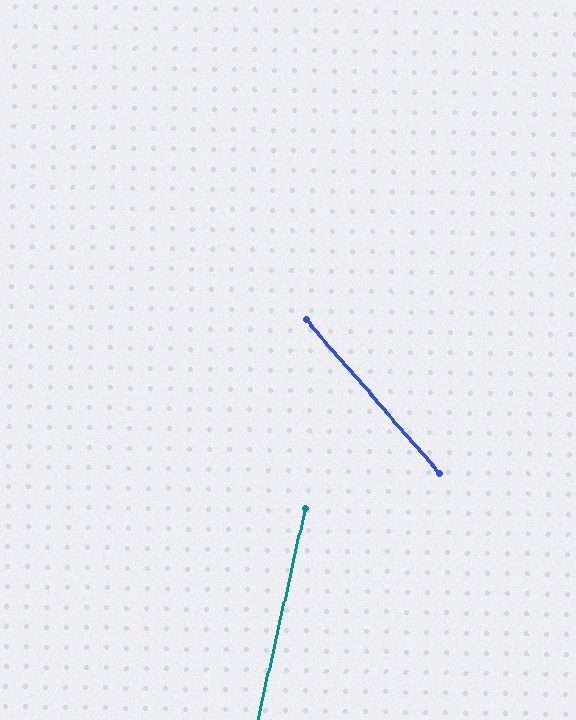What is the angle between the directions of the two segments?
Approximately 54 degrees.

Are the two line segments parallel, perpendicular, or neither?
Neither parallel nor perpendicular — they differ by about 54°.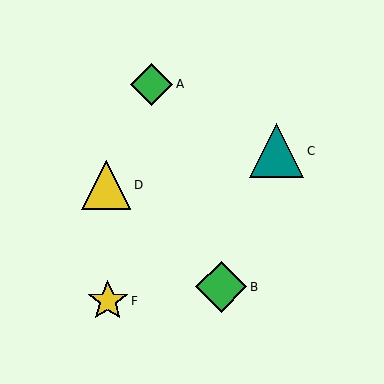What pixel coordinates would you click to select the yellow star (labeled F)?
Click at (108, 301) to select the yellow star F.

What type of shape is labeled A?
Shape A is a green diamond.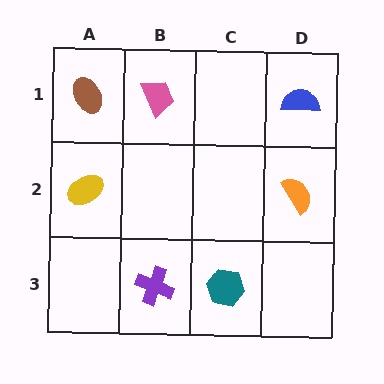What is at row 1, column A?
A brown ellipse.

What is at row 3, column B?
A purple cross.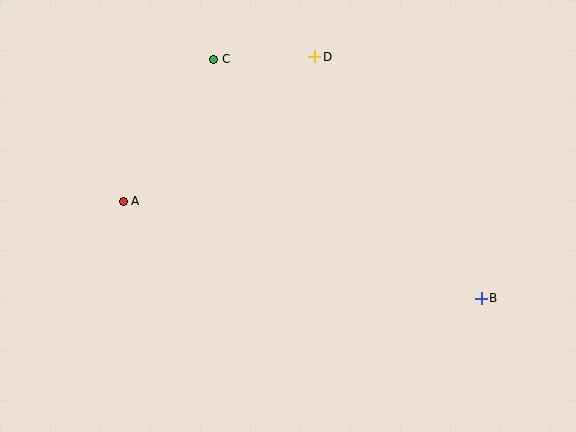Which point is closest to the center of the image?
Point D at (315, 57) is closest to the center.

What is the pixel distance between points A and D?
The distance between A and D is 240 pixels.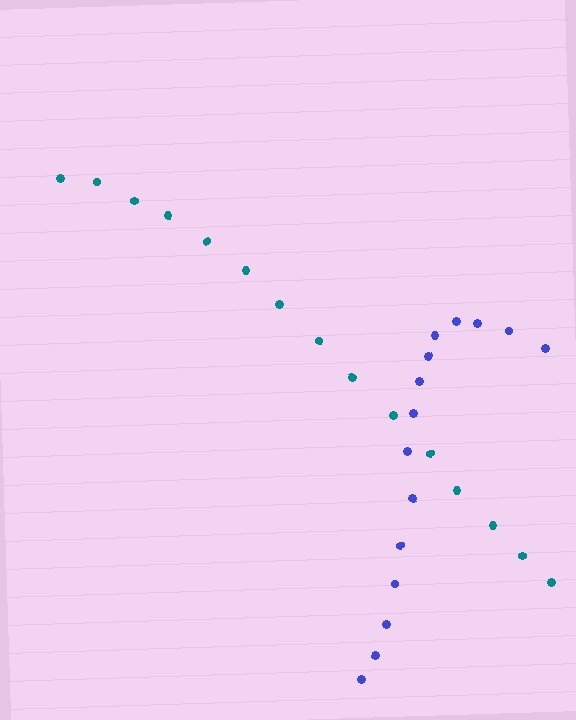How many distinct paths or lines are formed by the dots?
There are 2 distinct paths.